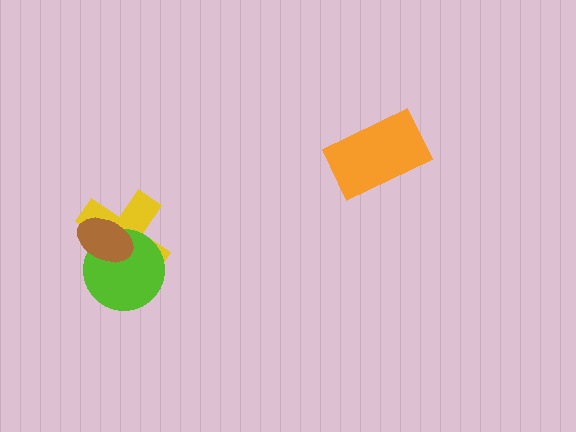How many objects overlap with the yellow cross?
2 objects overlap with the yellow cross.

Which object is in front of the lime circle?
The brown ellipse is in front of the lime circle.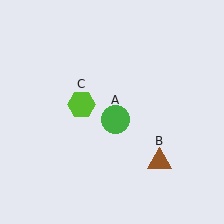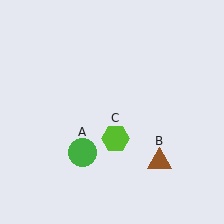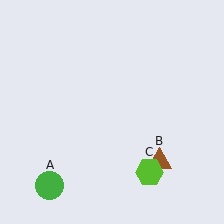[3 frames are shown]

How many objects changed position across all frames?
2 objects changed position: green circle (object A), lime hexagon (object C).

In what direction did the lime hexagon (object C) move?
The lime hexagon (object C) moved down and to the right.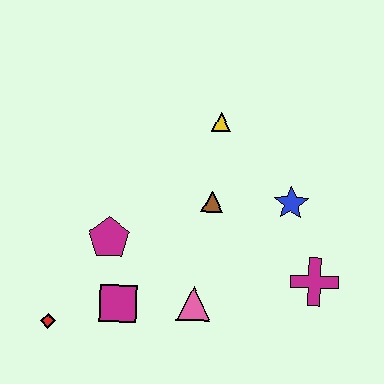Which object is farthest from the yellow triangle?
The red diamond is farthest from the yellow triangle.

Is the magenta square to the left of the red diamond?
No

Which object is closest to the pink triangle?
The magenta square is closest to the pink triangle.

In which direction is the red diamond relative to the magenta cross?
The red diamond is to the left of the magenta cross.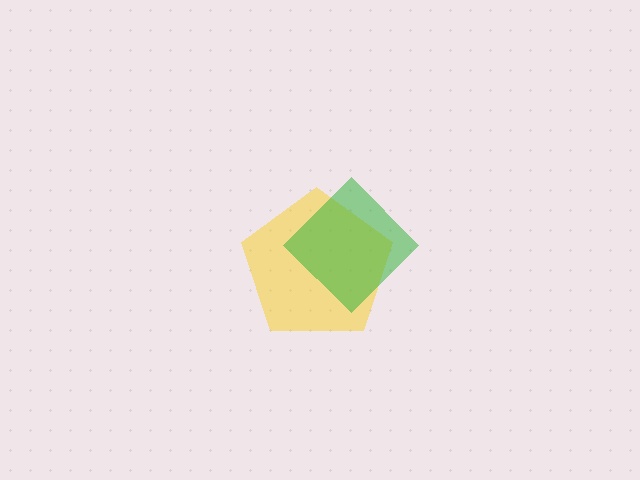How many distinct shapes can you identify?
There are 2 distinct shapes: a yellow pentagon, a green diamond.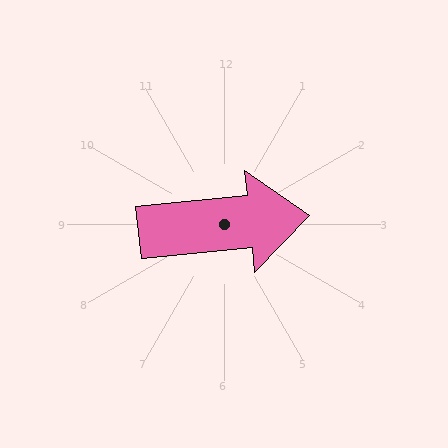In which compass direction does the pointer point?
East.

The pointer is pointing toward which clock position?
Roughly 3 o'clock.